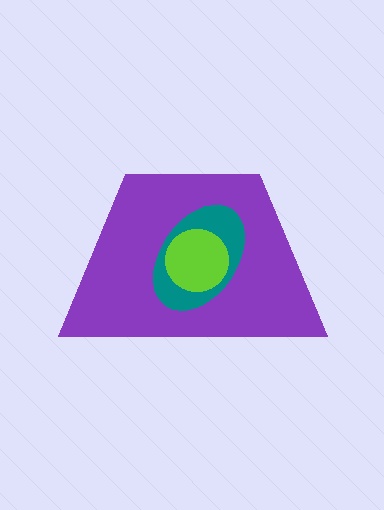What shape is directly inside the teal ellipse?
The lime circle.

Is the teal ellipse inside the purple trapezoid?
Yes.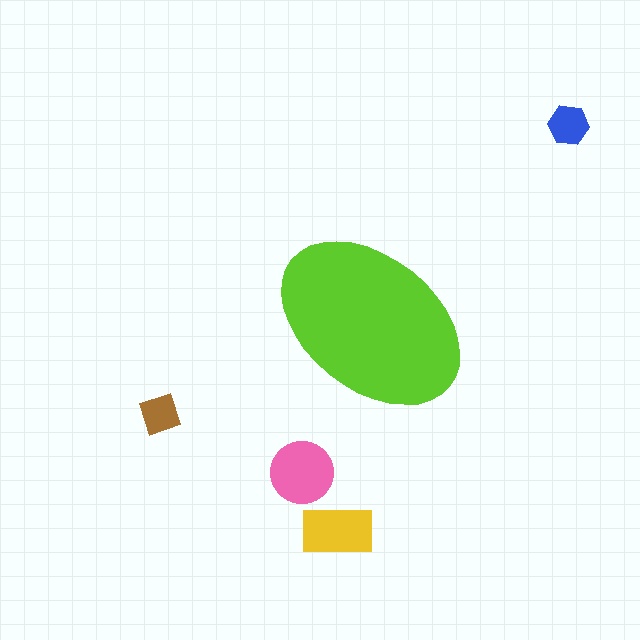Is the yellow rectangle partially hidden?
No, the yellow rectangle is fully visible.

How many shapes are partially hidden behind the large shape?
0 shapes are partially hidden.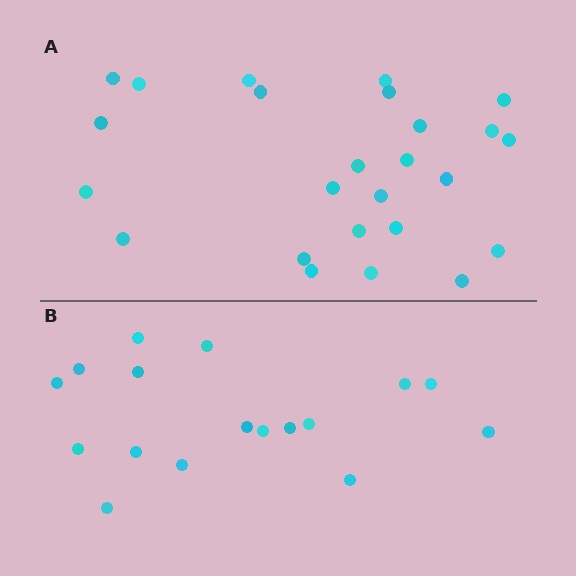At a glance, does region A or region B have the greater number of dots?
Region A (the top region) has more dots.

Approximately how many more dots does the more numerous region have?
Region A has roughly 8 or so more dots than region B.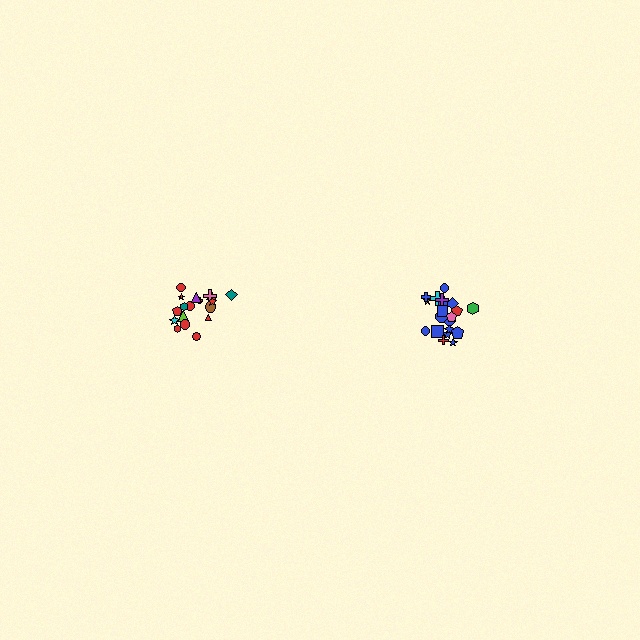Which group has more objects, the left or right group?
The right group.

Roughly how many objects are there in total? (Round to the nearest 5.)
Roughly 40 objects in total.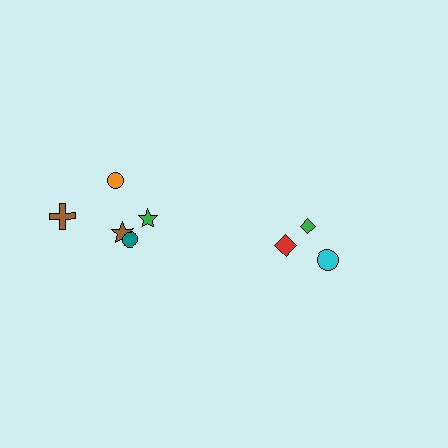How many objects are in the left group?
There are 5 objects.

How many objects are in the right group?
There are 3 objects.